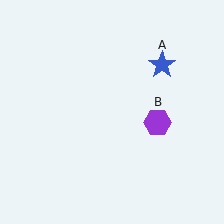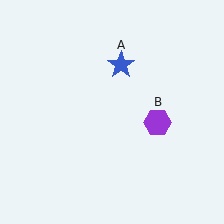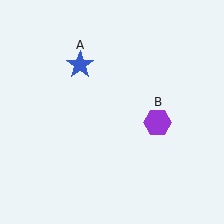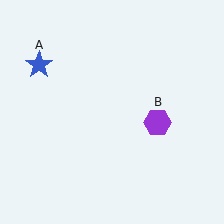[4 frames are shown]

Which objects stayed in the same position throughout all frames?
Purple hexagon (object B) remained stationary.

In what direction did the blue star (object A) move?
The blue star (object A) moved left.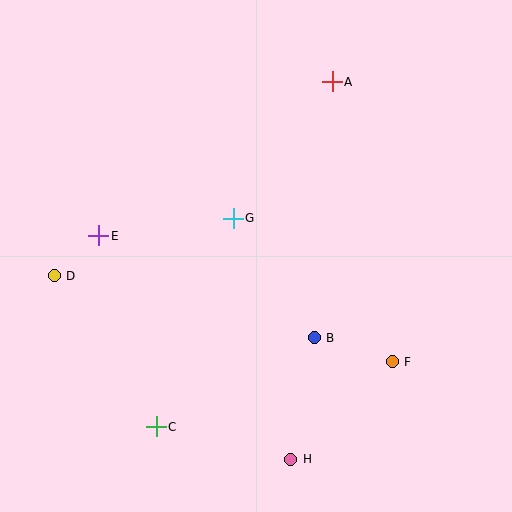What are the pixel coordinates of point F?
Point F is at (392, 362).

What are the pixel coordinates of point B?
Point B is at (314, 338).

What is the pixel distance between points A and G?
The distance between A and G is 169 pixels.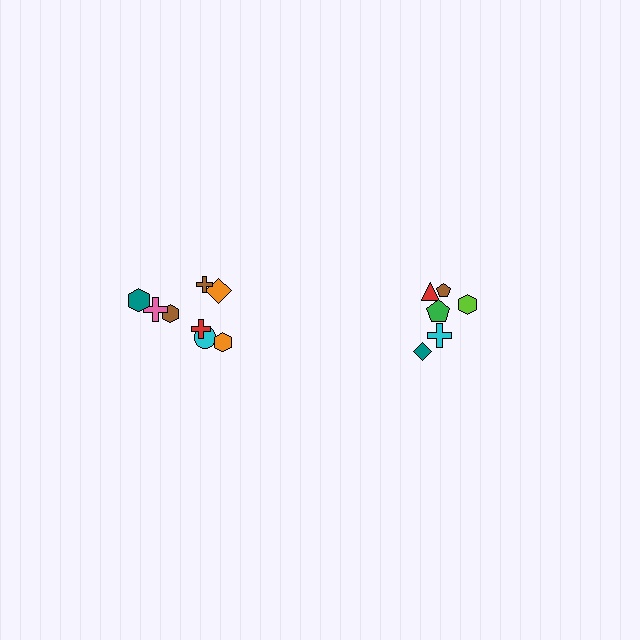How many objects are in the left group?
There are 8 objects.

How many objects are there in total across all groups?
There are 14 objects.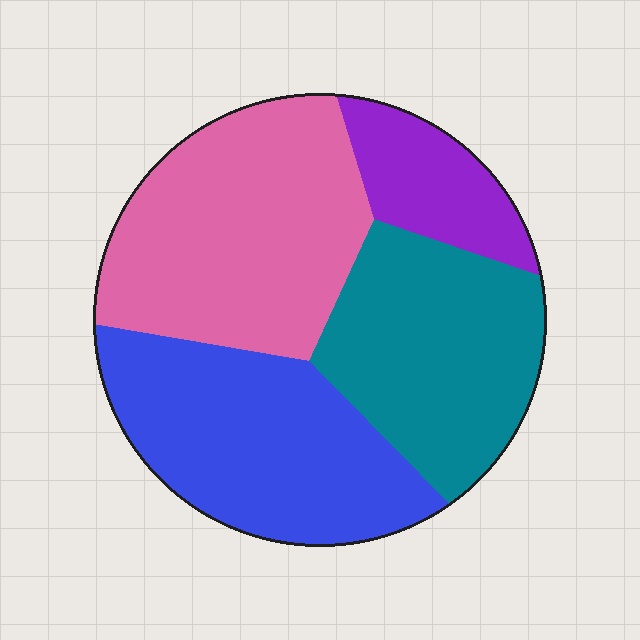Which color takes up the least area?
Purple, at roughly 10%.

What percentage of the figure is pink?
Pink takes up about one third (1/3) of the figure.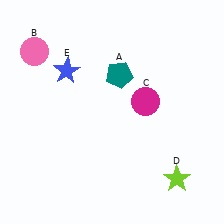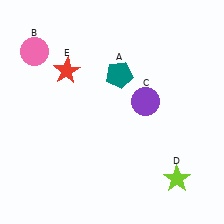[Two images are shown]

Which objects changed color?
C changed from magenta to purple. E changed from blue to red.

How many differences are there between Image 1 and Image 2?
There are 2 differences between the two images.